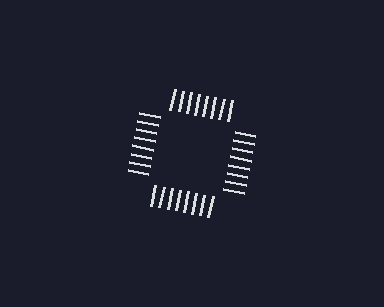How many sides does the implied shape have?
4 sides — the line-ends trace a square.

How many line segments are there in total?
32 — 8 along each of the 4 edges.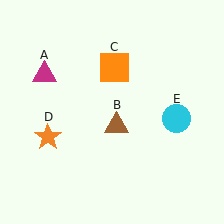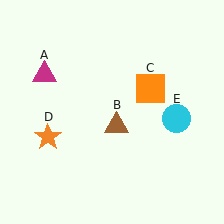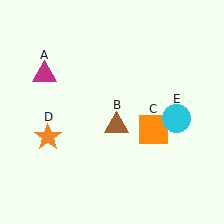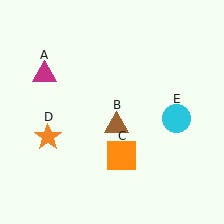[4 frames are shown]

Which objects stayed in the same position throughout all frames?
Magenta triangle (object A) and brown triangle (object B) and orange star (object D) and cyan circle (object E) remained stationary.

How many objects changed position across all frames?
1 object changed position: orange square (object C).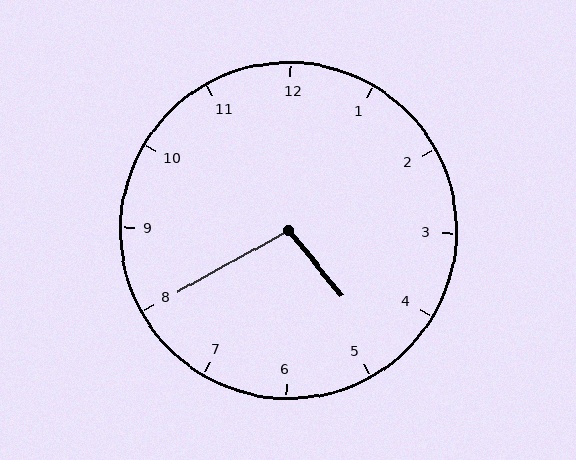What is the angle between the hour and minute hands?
Approximately 100 degrees.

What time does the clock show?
4:40.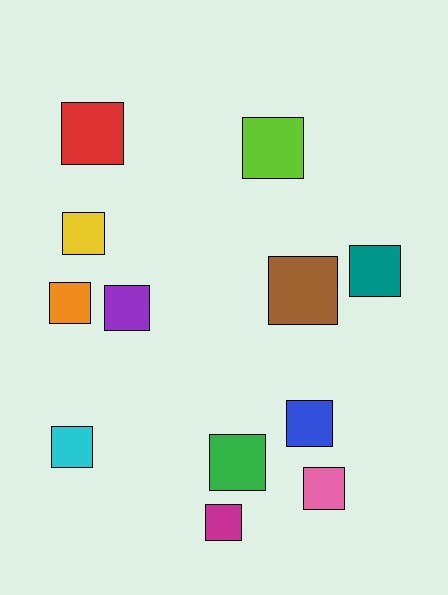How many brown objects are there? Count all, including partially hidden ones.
There is 1 brown object.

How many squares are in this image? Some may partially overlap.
There are 12 squares.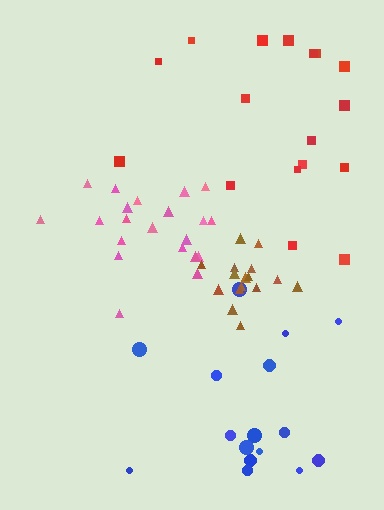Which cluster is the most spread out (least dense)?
Red.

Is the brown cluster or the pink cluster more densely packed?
Brown.